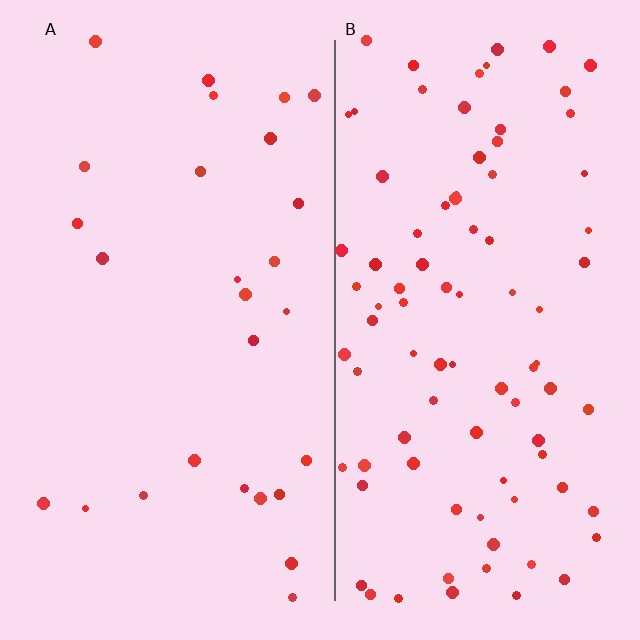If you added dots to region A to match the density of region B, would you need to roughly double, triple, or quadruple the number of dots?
Approximately triple.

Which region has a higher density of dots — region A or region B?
B (the right).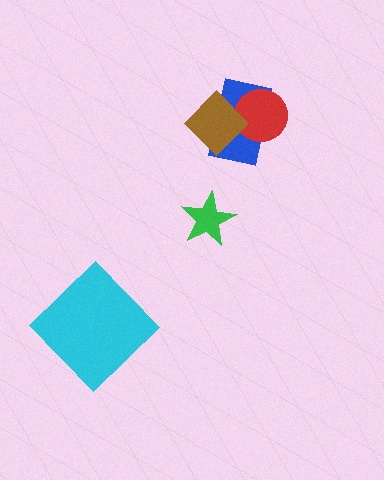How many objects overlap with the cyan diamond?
0 objects overlap with the cyan diamond.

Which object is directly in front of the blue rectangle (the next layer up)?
The red circle is directly in front of the blue rectangle.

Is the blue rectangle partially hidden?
Yes, it is partially covered by another shape.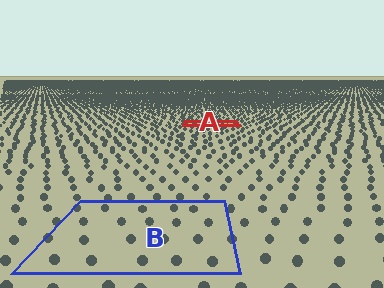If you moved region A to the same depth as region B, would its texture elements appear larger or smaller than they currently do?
They would appear larger. At a closer depth, the same texture elements are projected at a bigger on-screen size.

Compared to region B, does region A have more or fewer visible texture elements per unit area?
Region A has more texture elements per unit area — they are packed more densely because it is farther away.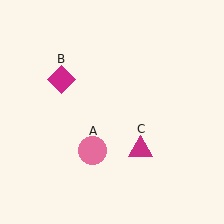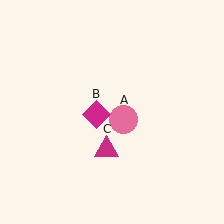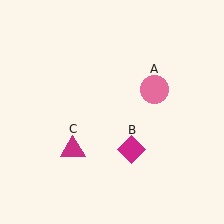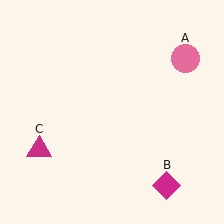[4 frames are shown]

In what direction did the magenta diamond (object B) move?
The magenta diamond (object B) moved down and to the right.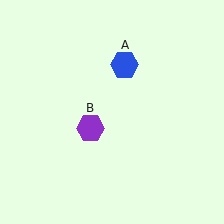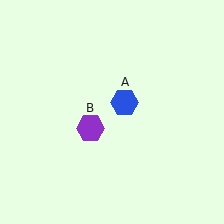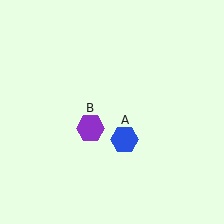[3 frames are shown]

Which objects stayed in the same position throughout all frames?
Purple hexagon (object B) remained stationary.